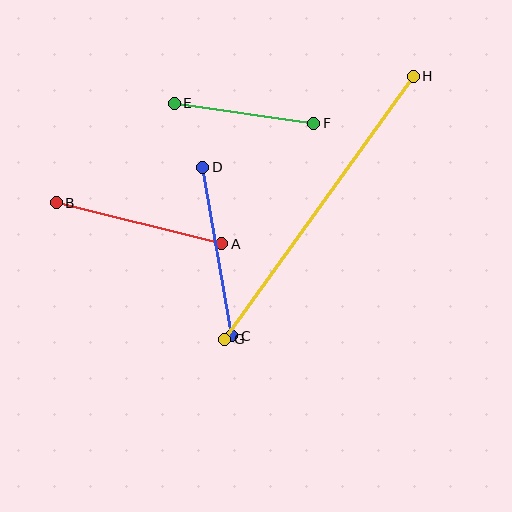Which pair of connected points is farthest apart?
Points G and H are farthest apart.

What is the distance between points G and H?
The distance is approximately 323 pixels.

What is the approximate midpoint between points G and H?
The midpoint is at approximately (319, 208) pixels.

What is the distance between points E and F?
The distance is approximately 141 pixels.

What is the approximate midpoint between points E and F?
The midpoint is at approximately (244, 113) pixels.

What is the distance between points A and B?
The distance is approximately 170 pixels.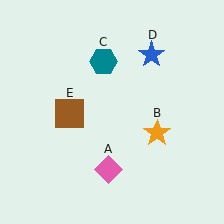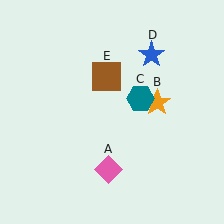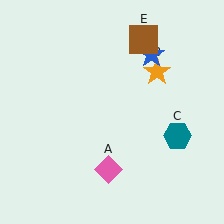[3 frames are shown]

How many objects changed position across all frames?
3 objects changed position: orange star (object B), teal hexagon (object C), brown square (object E).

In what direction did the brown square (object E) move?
The brown square (object E) moved up and to the right.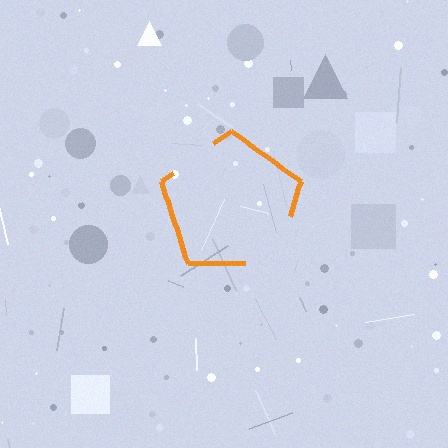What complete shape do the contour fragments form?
The contour fragments form a pentagon.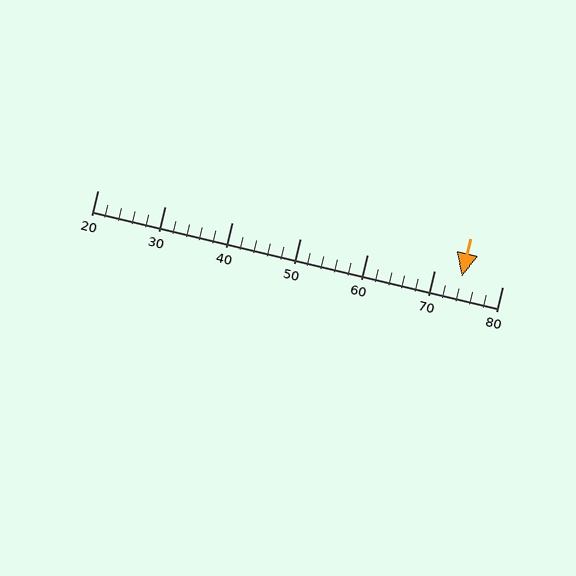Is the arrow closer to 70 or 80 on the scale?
The arrow is closer to 70.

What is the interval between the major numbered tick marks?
The major tick marks are spaced 10 units apart.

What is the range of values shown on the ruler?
The ruler shows values from 20 to 80.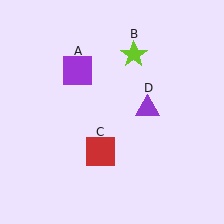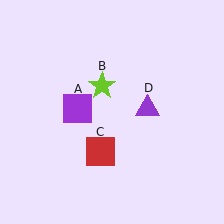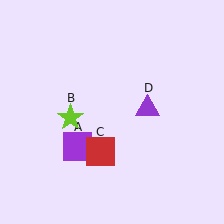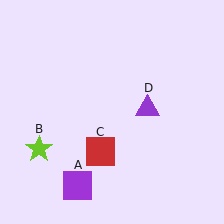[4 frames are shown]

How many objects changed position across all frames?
2 objects changed position: purple square (object A), lime star (object B).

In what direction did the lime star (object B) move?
The lime star (object B) moved down and to the left.